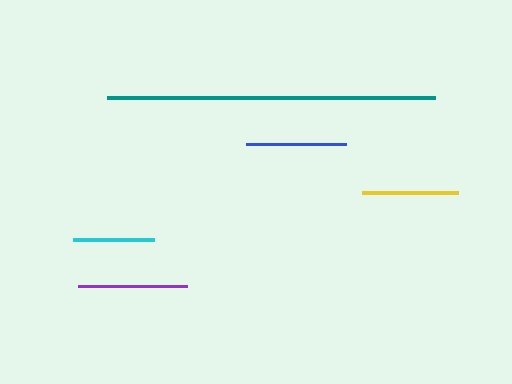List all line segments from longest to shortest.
From longest to shortest: teal, purple, blue, yellow, cyan.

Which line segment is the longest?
The teal line is the longest at approximately 329 pixels.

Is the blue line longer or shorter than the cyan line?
The blue line is longer than the cyan line.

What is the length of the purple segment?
The purple segment is approximately 108 pixels long.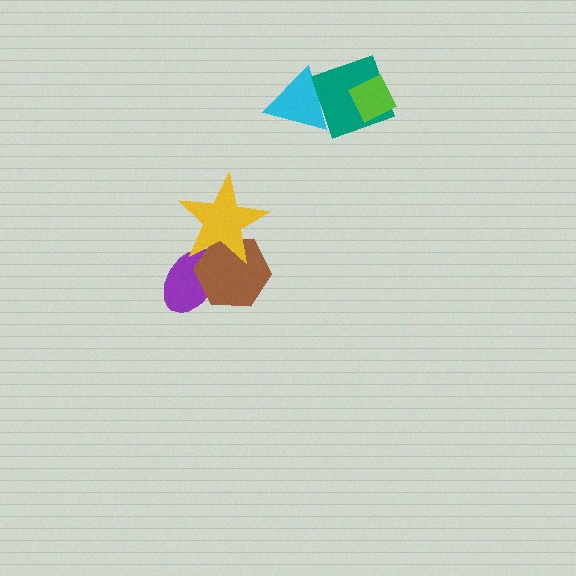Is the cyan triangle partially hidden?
Yes, it is partially covered by another shape.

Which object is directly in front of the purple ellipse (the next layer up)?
The brown hexagon is directly in front of the purple ellipse.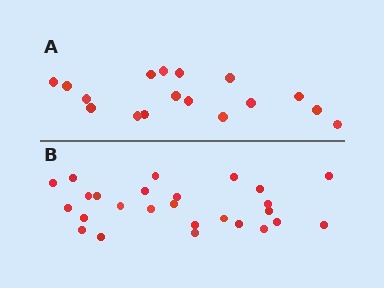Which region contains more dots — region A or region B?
Region B (the bottom region) has more dots.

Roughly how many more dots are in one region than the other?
Region B has roughly 8 or so more dots than region A.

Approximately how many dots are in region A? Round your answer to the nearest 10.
About 20 dots. (The exact count is 17, which rounds to 20.)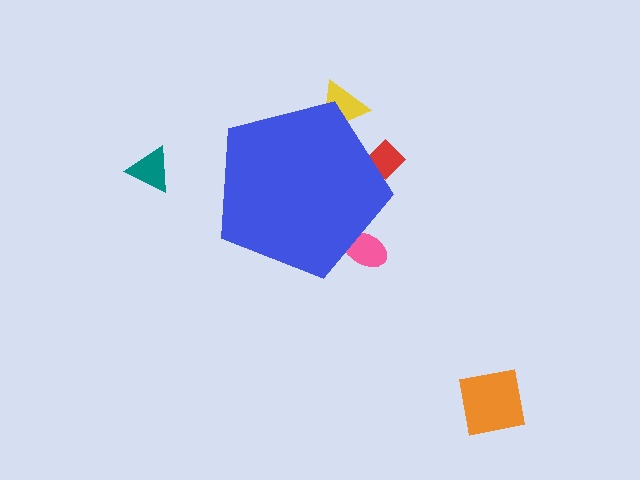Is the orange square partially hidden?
No, the orange square is fully visible.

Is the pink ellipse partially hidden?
Yes, the pink ellipse is partially hidden behind the blue pentagon.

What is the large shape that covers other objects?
A blue pentagon.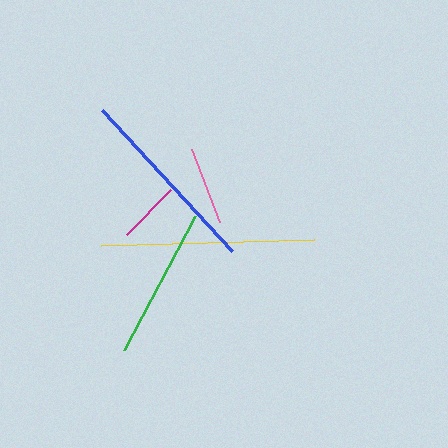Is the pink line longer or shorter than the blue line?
The blue line is longer than the pink line.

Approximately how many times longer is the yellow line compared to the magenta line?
The yellow line is approximately 3.3 times the length of the magenta line.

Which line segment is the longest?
The yellow line is the longest at approximately 213 pixels.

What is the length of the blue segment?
The blue segment is approximately 191 pixels long.